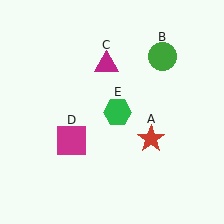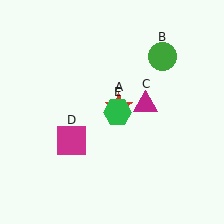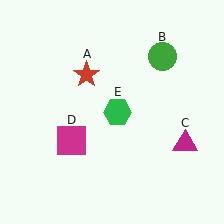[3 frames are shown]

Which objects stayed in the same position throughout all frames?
Green circle (object B) and magenta square (object D) and green hexagon (object E) remained stationary.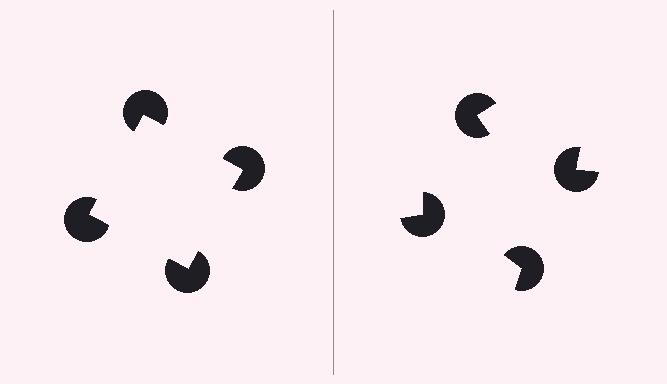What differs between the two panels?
The pac-man discs are positioned identically on both sides; only the wedge orientations differ. On the left they align to a square; on the right they are misaligned.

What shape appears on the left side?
An illusory square.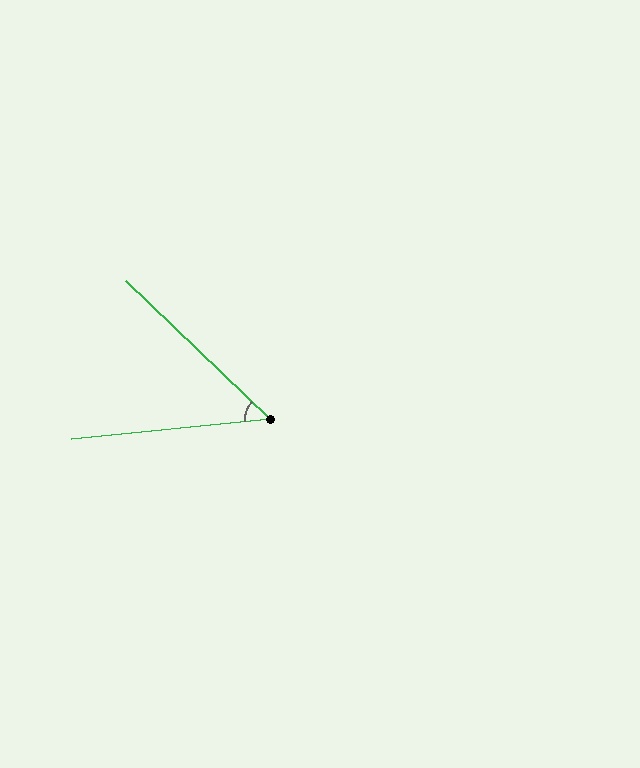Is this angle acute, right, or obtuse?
It is acute.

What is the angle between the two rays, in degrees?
Approximately 49 degrees.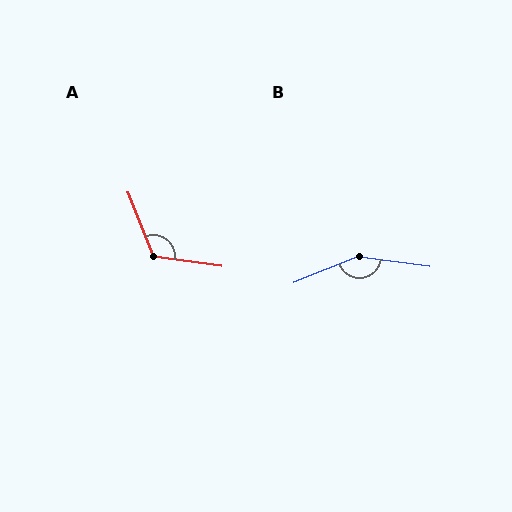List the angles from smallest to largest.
A (120°), B (150°).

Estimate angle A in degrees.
Approximately 120 degrees.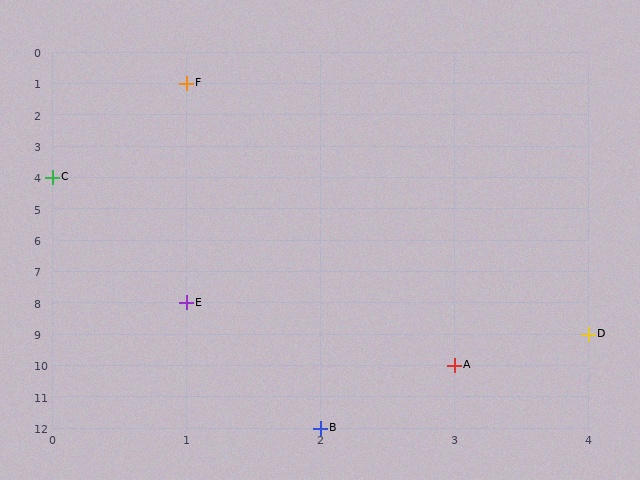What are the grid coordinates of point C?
Point C is at grid coordinates (0, 4).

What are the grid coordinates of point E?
Point E is at grid coordinates (1, 8).